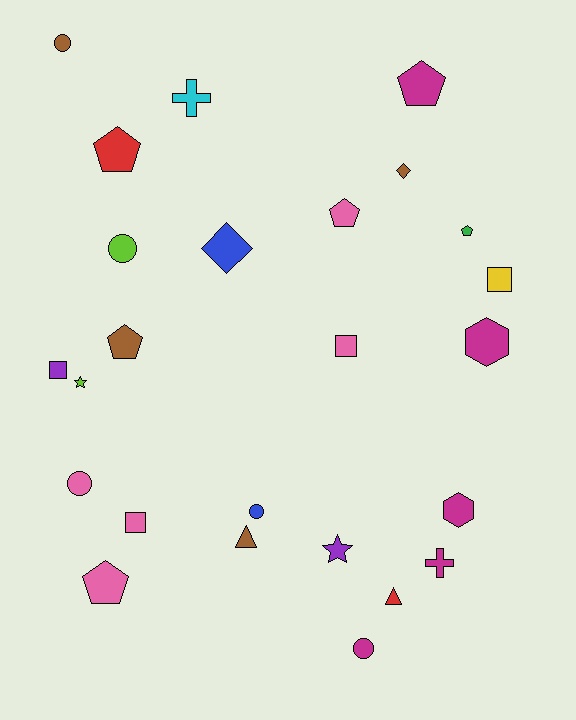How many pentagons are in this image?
There are 6 pentagons.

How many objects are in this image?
There are 25 objects.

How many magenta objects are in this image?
There are 5 magenta objects.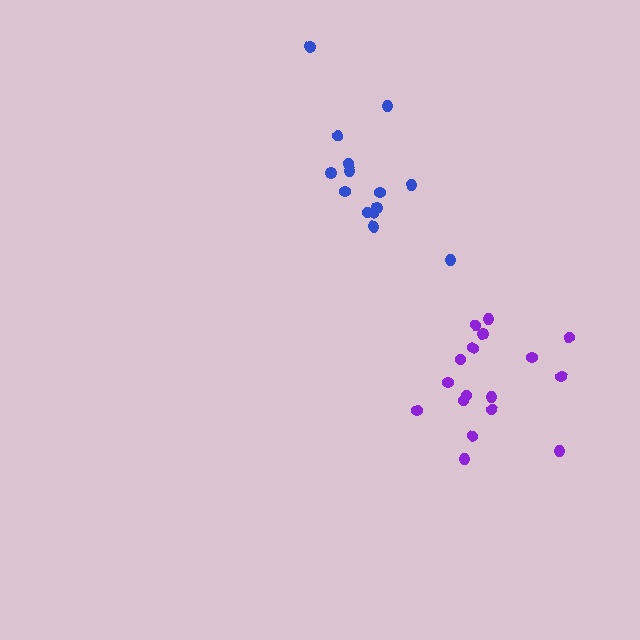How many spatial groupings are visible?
There are 2 spatial groupings.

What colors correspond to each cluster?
The clusters are colored: blue, purple.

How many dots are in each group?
Group 1: 14 dots, Group 2: 17 dots (31 total).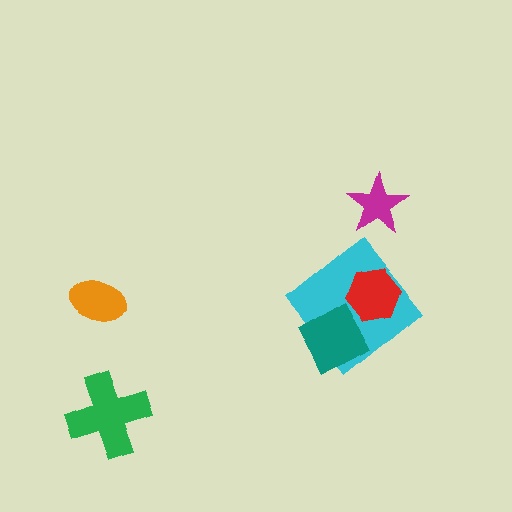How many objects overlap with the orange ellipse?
0 objects overlap with the orange ellipse.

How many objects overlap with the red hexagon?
1 object overlaps with the red hexagon.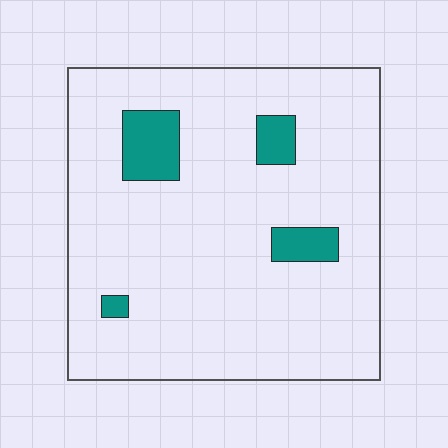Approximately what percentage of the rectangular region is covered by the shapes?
Approximately 10%.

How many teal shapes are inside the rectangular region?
4.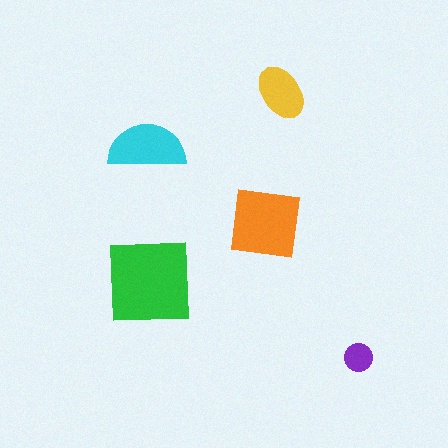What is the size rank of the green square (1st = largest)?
1st.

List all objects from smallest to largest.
The purple circle, the yellow ellipse, the cyan semicircle, the orange square, the green square.